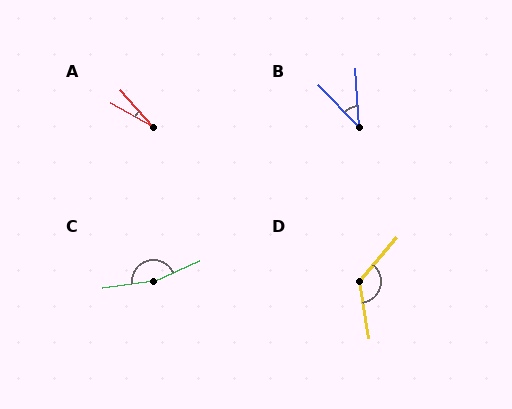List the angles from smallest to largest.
A (20°), B (41°), D (130°), C (164°).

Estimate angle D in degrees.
Approximately 130 degrees.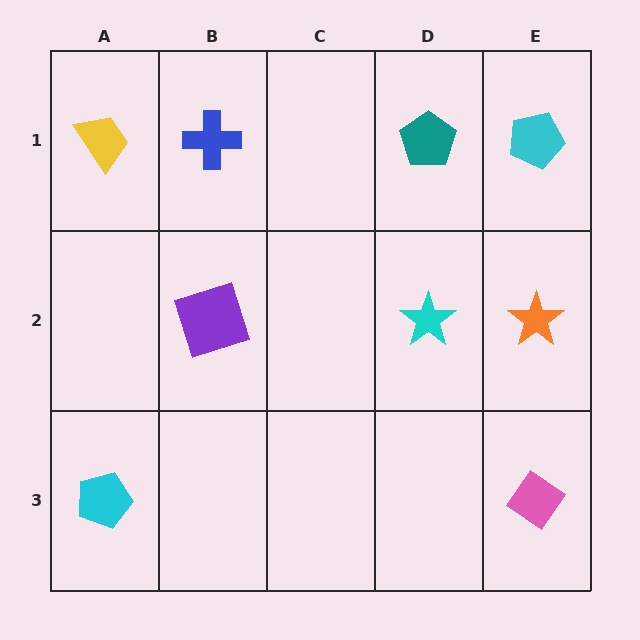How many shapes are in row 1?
4 shapes.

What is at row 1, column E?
A cyan pentagon.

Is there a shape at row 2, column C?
No, that cell is empty.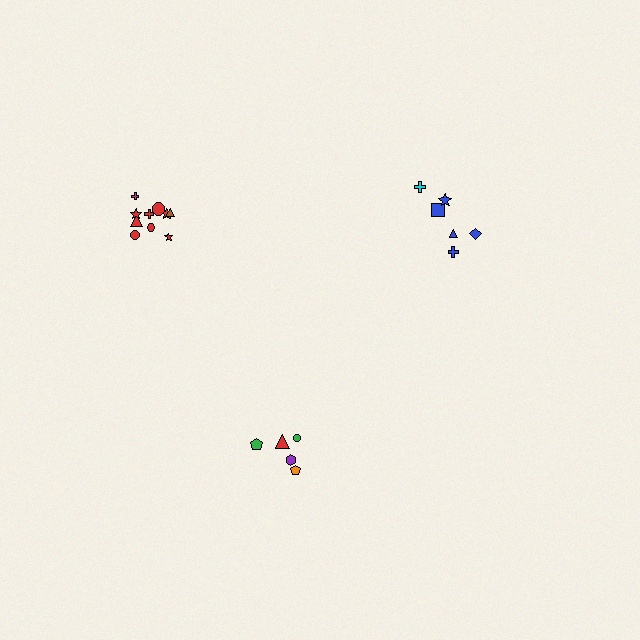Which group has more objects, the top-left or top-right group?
The top-left group.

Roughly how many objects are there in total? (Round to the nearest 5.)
Roughly 20 objects in total.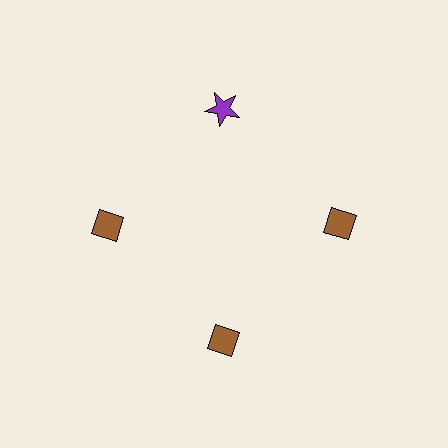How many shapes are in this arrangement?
There are 4 shapes arranged in a ring pattern.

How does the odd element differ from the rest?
It differs in both color (purple instead of brown) and shape (star instead of diamond).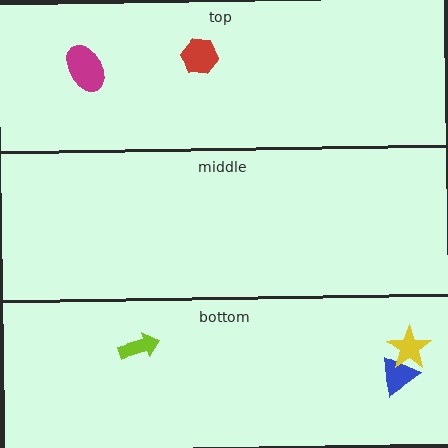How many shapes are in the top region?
2.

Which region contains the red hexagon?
The top region.